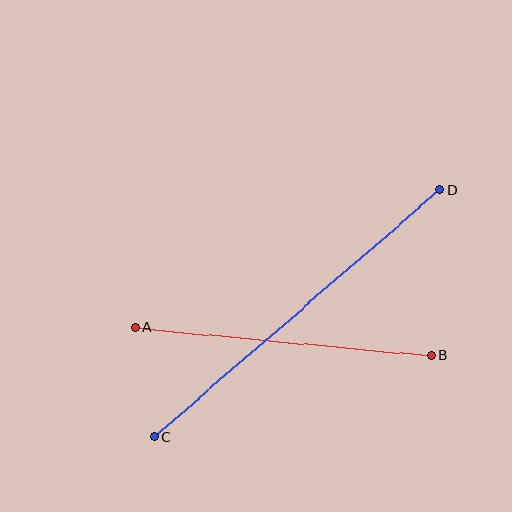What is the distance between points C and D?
The distance is approximately 378 pixels.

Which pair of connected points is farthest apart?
Points C and D are farthest apart.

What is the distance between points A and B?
The distance is approximately 297 pixels.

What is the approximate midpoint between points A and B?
The midpoint is at approximately (283, 341) pixels.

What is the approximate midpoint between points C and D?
The midpoint is at approximately (297, 313) pixels.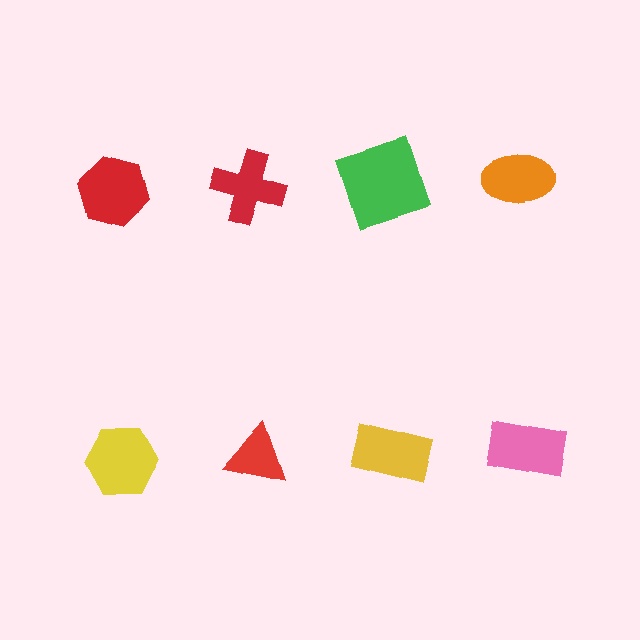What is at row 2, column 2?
A red triangle.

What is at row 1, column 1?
A red hexagon.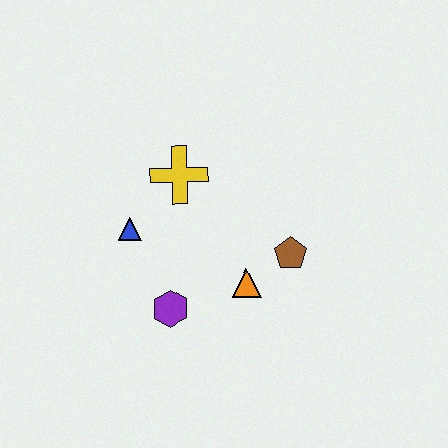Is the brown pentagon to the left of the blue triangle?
No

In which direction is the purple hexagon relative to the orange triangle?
The purple hexagon is to the left of the orange triangle.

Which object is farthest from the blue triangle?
The brown pentagon is farthest from the blue triangle.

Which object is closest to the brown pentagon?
The orange triangle is closest to the brown pentagon.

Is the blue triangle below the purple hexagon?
No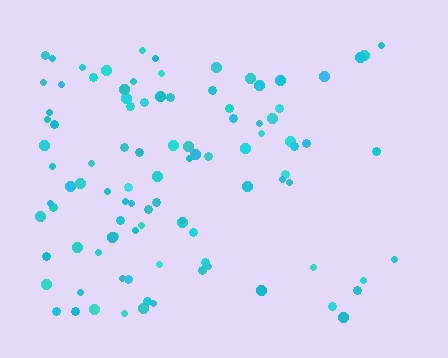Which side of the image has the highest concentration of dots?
The left.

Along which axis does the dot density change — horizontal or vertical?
Horizontal.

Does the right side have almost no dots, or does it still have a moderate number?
Still a moderate number, just noticeably fewer than the left.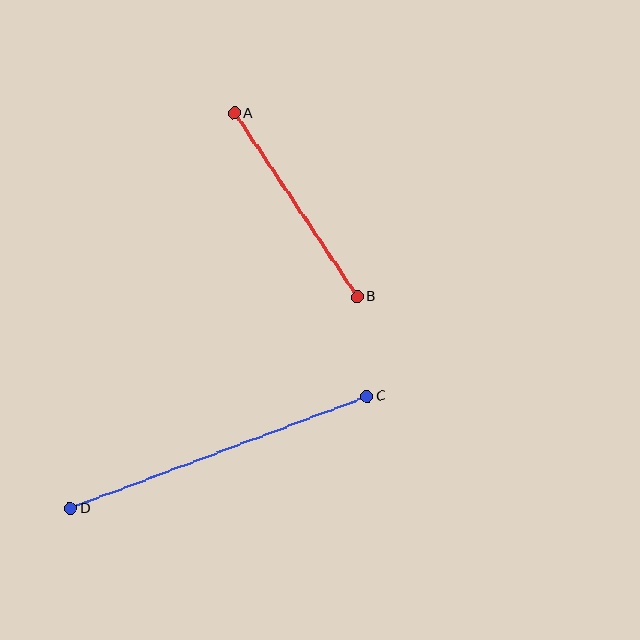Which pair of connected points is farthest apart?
Points C and D are farthest apart.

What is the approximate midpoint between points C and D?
The midpoint is at approximately (219, 452) pixels.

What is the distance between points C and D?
The distance is approximately 317 pixels.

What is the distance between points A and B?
The distance is approximately 221 pixels.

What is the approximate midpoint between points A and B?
The midpoint is at approximately (296, 205) pixels.